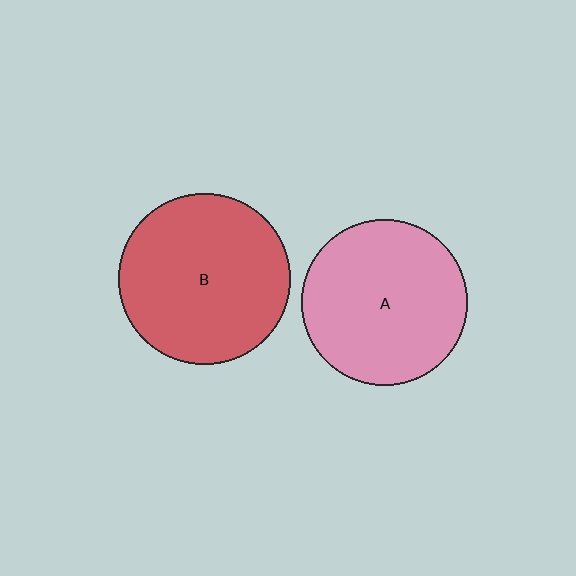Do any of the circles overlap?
No, none of the circles overlap.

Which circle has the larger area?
Circle B (red).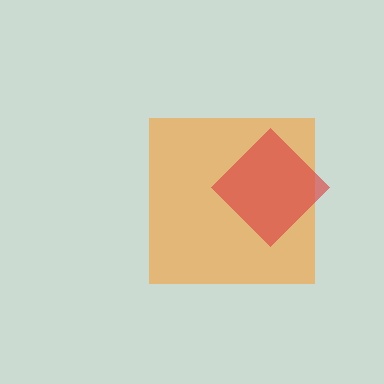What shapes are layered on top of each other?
The layered shapes are: an orange square, a red diamond.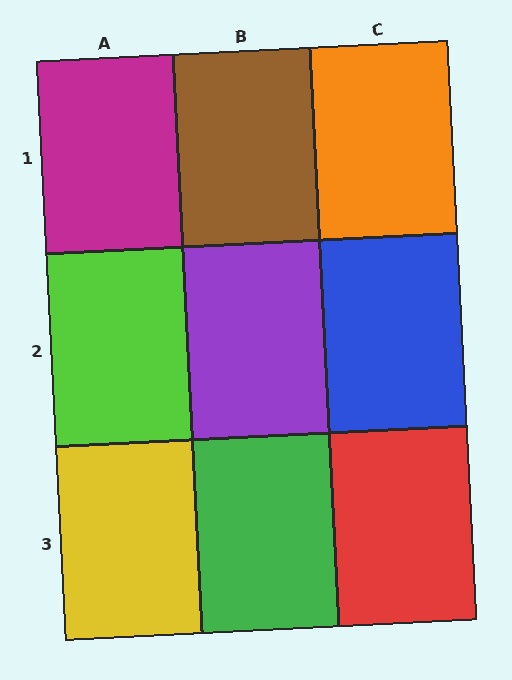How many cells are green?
1 cell is green.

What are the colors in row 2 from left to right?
Lime, purple, blue.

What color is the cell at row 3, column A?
Yellow.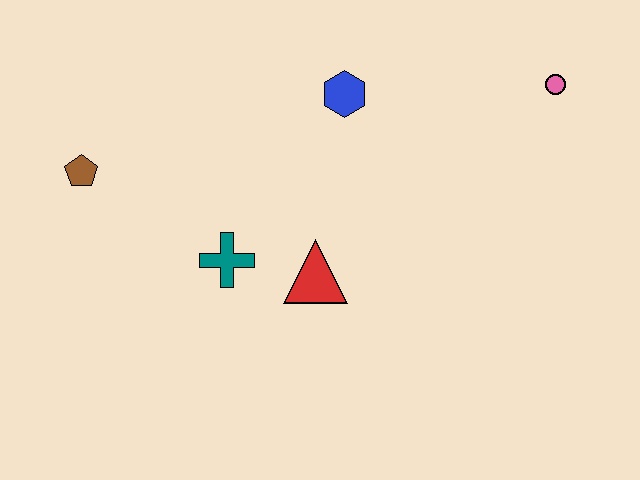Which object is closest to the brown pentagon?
The teal cross is closest to the brown pentagon.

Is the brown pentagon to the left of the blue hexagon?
Yes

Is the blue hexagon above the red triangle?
Yes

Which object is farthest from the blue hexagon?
The brown pentagon is farthest from the blue hexagon.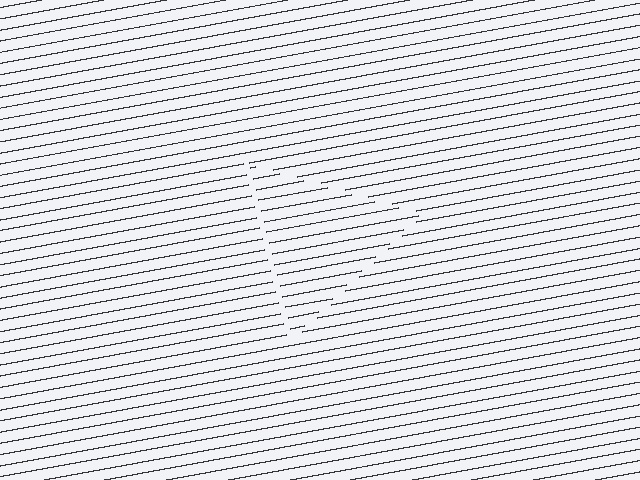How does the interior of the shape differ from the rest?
The interior of the shape contains the same grating, shifted by half a period — the contour is defined by the phase discontinuity where line-ends from the inner and outer gratings abut.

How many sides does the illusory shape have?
3 sides — the line-ends trace a triangle.